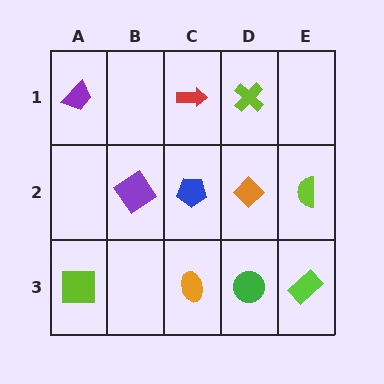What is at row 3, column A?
A lime square.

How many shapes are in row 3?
4 shapes.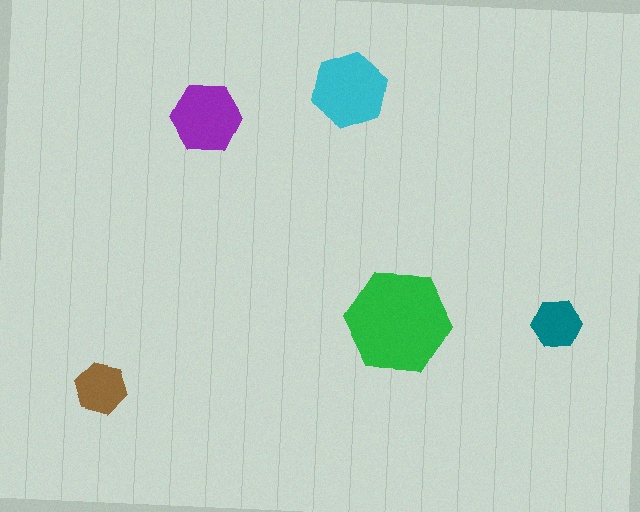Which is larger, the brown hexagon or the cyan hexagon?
The cyan one.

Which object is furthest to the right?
The teal hexagon is rightmost.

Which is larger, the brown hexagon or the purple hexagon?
The purple one.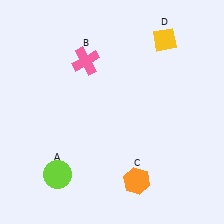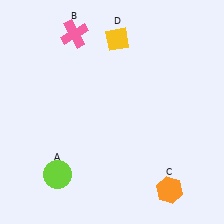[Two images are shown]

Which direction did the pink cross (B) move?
The pink cross (B) moved up.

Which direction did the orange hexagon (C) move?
The orange hexagon (C) moved right.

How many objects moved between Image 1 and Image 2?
3 objects moved between the two images.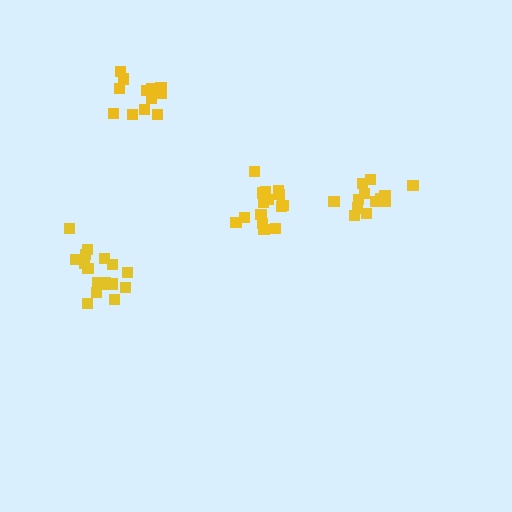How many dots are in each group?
Group 1: 15 dots, Group 2: 18 dots, Group 3: 12 dots, Group 4: 13 dots (58 total).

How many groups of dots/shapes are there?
There are 4 groups.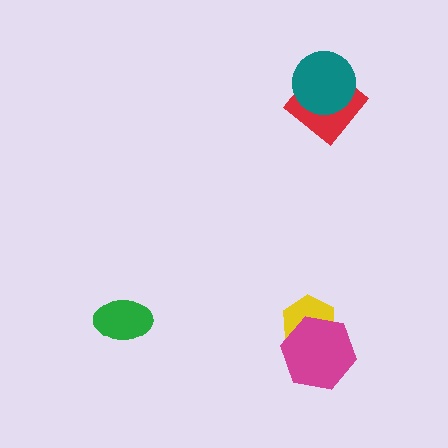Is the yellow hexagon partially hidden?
Yes, it is partially covered by another shape.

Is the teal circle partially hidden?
No, no other shape covers it.